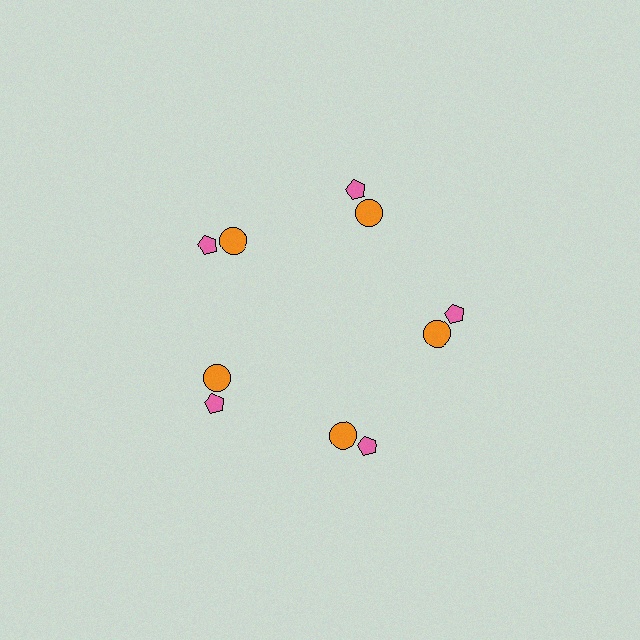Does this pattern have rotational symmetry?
Yes, this pattern has 5-fold rotational symmetry. It looks the same after rotating 72 degrees around the center.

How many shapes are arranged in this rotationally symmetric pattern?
There are 10 shapes, arranged in 5 groups of 2.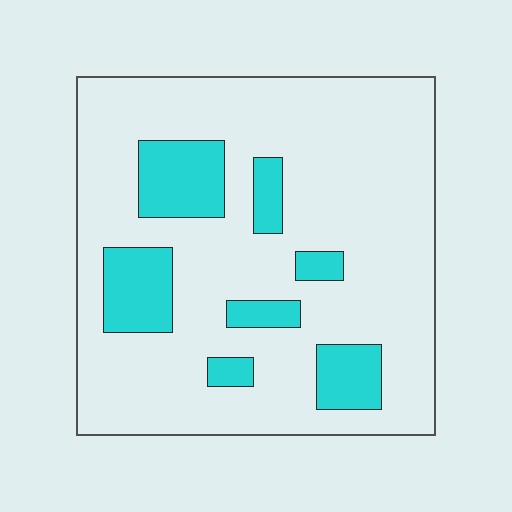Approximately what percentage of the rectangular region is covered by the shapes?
Approximately 20%.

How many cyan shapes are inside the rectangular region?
7.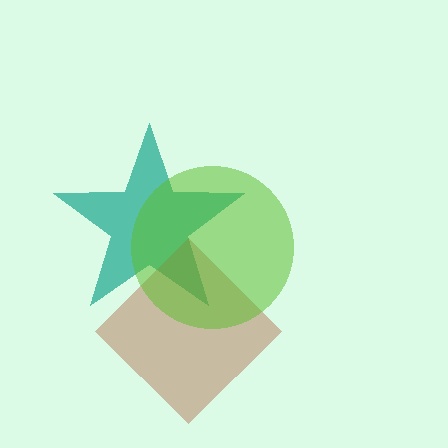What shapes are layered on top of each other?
The layered shapes are: a teal star, a brown diamond, a lime circle.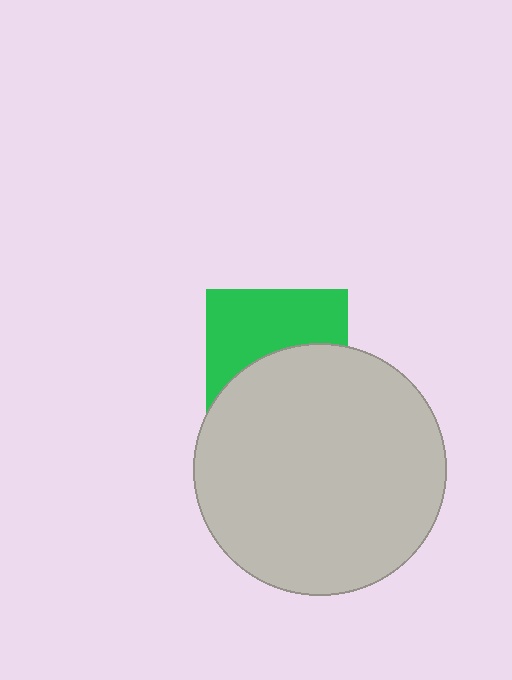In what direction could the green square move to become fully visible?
The green square could move up. That would shift it out from behind the light gray circle entirely.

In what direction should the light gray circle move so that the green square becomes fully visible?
The light gray circle should move down. That is the shortest direction to clear the overlap and leave the green square fully visible.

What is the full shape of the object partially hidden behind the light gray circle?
The partially hidden object is a green square.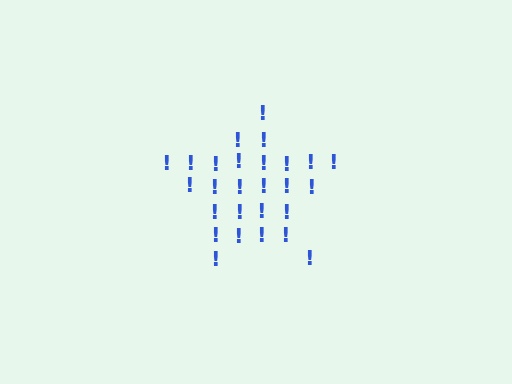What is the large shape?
The large shape is a star.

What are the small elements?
The small elements are exclamation marks.